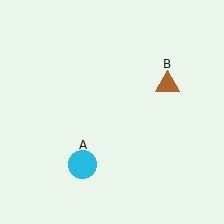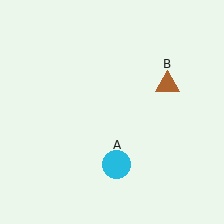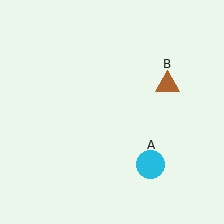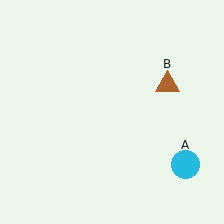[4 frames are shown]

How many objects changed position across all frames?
1 object changed position: cyan circle (object A).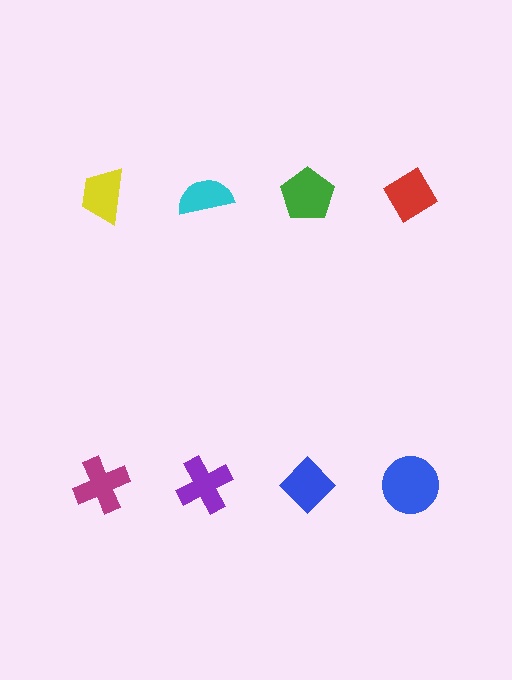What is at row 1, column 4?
A red diamond.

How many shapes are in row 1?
4 shapes.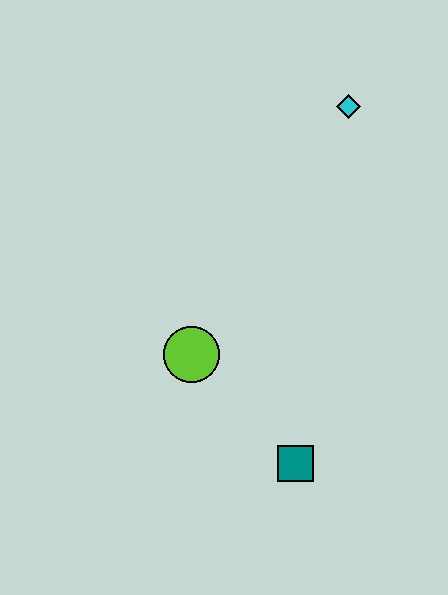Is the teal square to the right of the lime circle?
Yes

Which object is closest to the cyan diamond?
The lime circle is closest to the cyan diamond.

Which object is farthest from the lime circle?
The cyan diamond is farthest from the lime circle.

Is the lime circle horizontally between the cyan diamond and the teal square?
No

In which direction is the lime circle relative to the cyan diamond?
The lime circle is below the cyan diamond.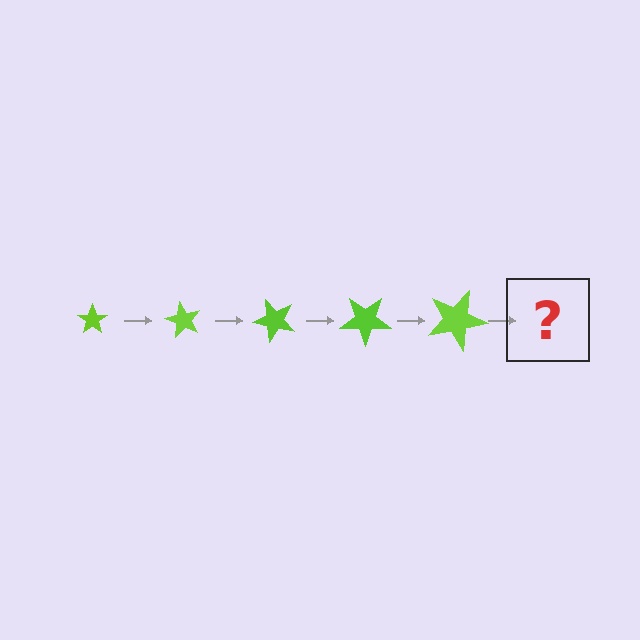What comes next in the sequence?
The next element should be a star, larger than the previous one and rotated 300 degrees from the start.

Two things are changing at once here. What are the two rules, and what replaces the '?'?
The two rules are that the star grows larger each step and it rotates 60 degrees each step. The '?' should be a star, larger than the previous one and rotated 300 degrees from the start.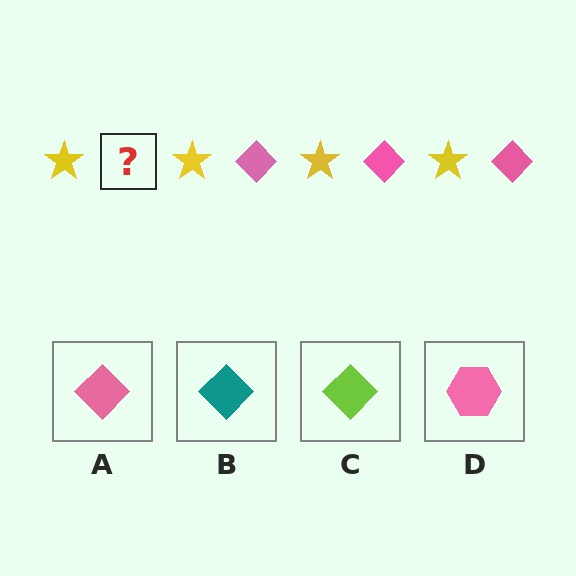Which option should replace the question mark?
Option A.